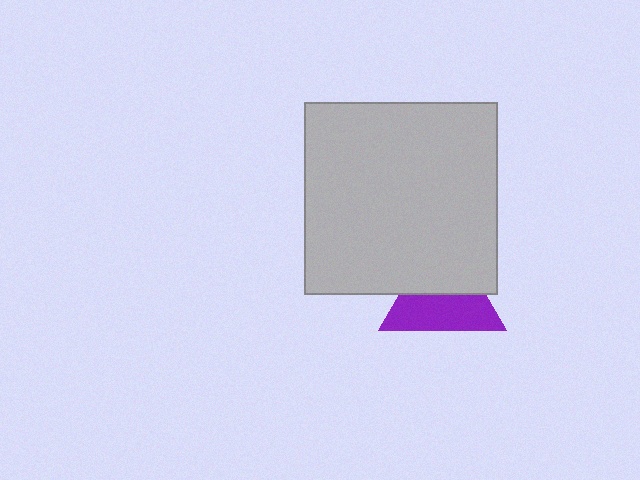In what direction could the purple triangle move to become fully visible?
The purple triangle could move down. That would shift it out from behind the light gray square entirely.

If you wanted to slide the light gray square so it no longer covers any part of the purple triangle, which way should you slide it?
Slide it up — that is the most direct way to separate the two shapes.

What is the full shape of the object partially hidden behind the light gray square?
The partially hidden object is a purple triangle.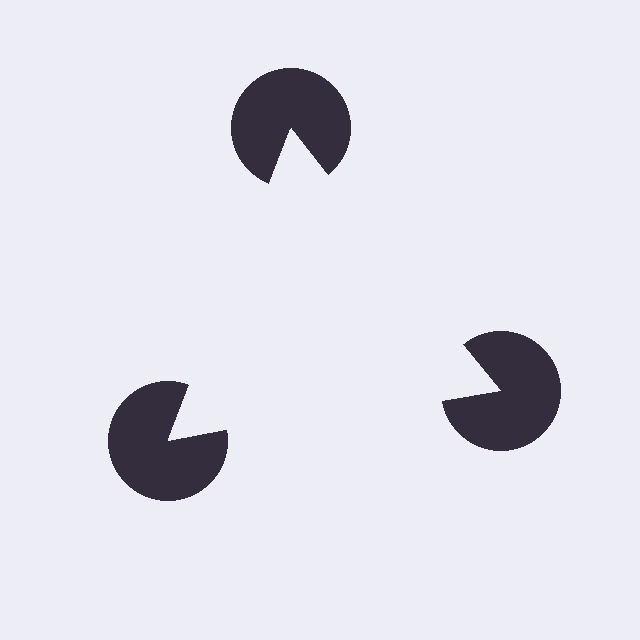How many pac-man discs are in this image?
There are 3 — one at each vertex of the illusory triangle.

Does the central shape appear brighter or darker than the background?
It typically appears slightly brighter than the background, even though no actual brightness change is drawn.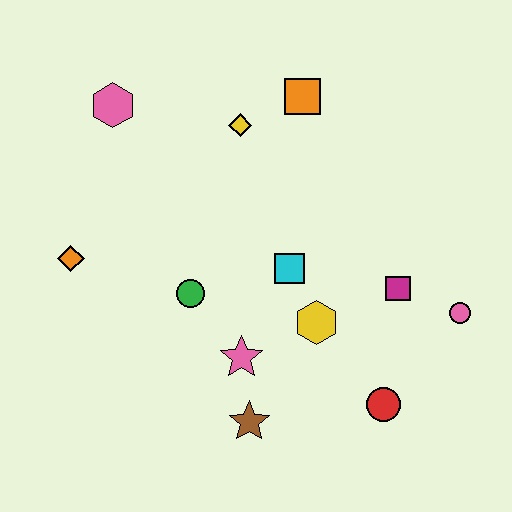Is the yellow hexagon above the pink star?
Yes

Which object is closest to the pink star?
The brown star is closest to the pink star.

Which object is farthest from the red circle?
The pink hexagon is farthest from the red circle.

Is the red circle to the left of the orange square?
No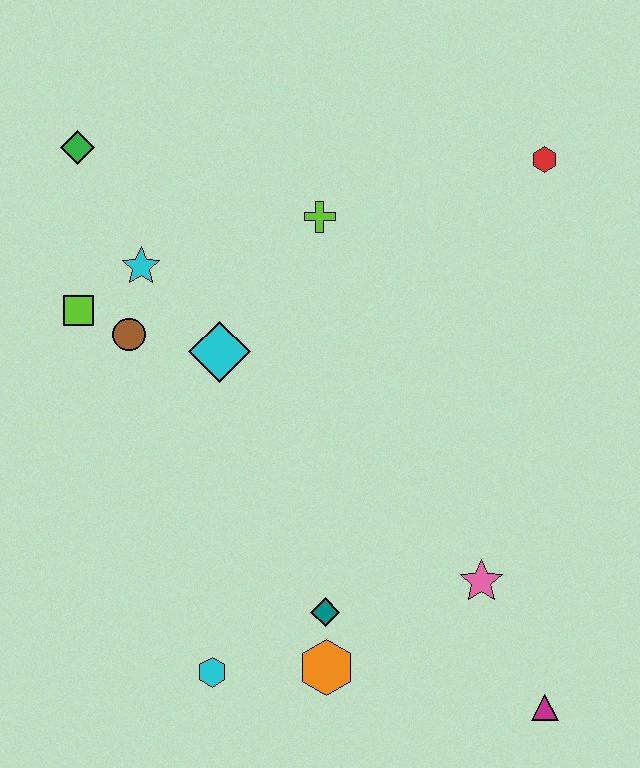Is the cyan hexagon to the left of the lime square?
No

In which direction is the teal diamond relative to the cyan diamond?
The teal diamond is below the cyan diamond.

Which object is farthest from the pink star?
The green diamond is farthest from the pink star.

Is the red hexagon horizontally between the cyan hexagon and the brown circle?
No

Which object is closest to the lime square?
The brown circle is closest to the lime square.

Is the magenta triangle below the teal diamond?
Yes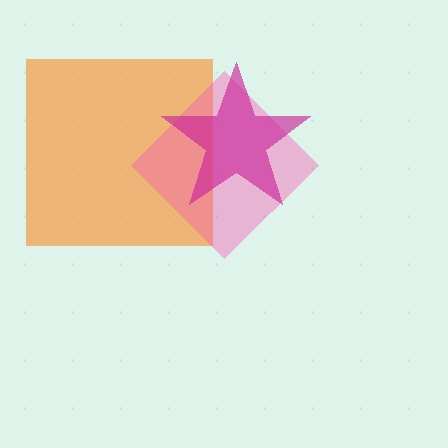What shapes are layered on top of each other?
The layered shapes are: an orange square, a pink diamond, a magenta star.